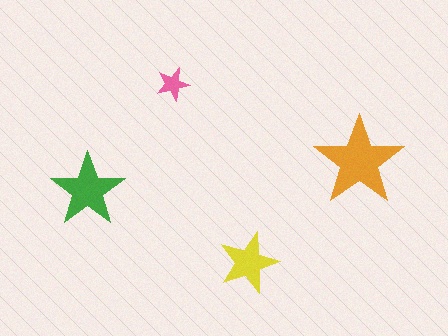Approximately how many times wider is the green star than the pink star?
About 2 times wider.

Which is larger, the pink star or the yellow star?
The yellow one.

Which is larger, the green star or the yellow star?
The green one.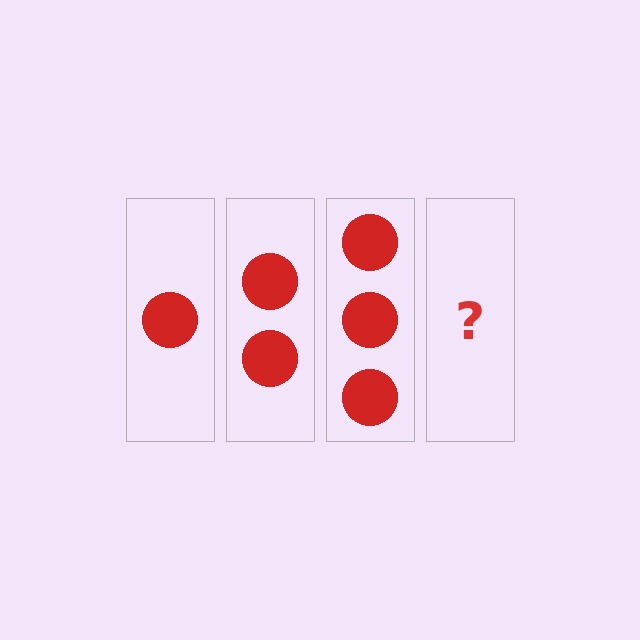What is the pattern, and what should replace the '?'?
The pattern is that each step adds one more circle. The '?' should be 4 circles.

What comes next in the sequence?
The next element should be 4 circles.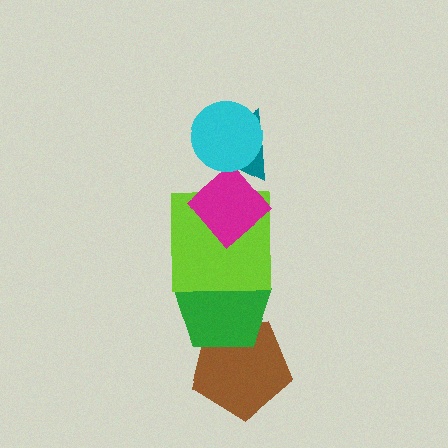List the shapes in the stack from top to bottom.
From top to bottom: the cyan circle, the teal triangle, the magenta diamond, the lime square, the green pentagon, the brown pentagon.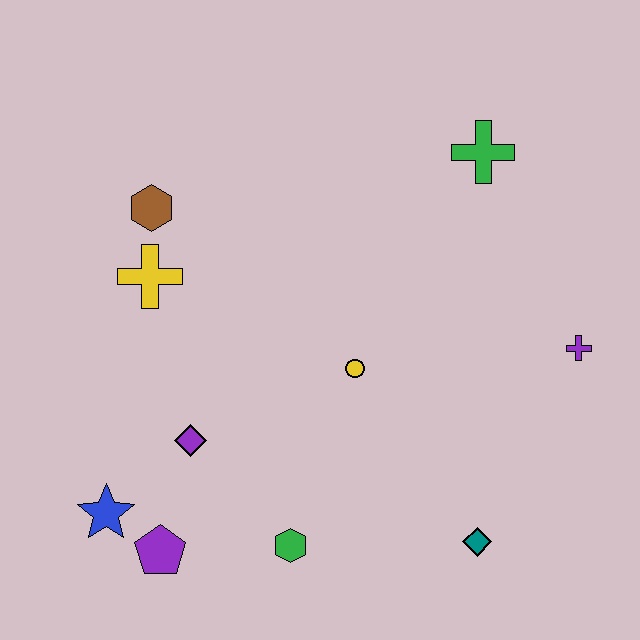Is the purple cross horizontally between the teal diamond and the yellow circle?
No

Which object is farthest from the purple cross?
The blue star is farthest from the purple cross.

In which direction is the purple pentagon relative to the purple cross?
The purple pentagon is to the left of the purple cross.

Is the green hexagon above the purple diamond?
No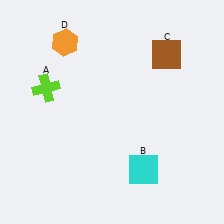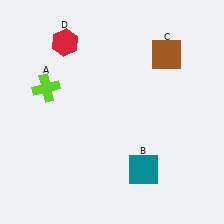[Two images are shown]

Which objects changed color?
B changed from cyan to teal. D changed from orange to red.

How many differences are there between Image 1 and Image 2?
There are 2 differences between the two images.